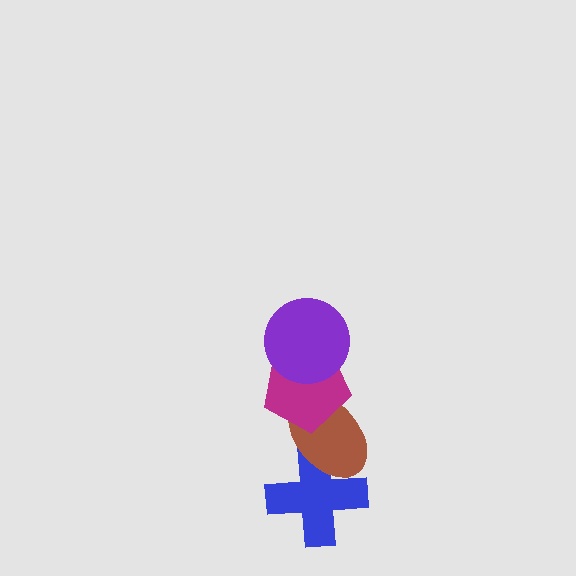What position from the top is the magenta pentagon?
The magenta pentagon is 2nd from the top.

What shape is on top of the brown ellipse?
The magenta pentagon is on top of the brown ellipse.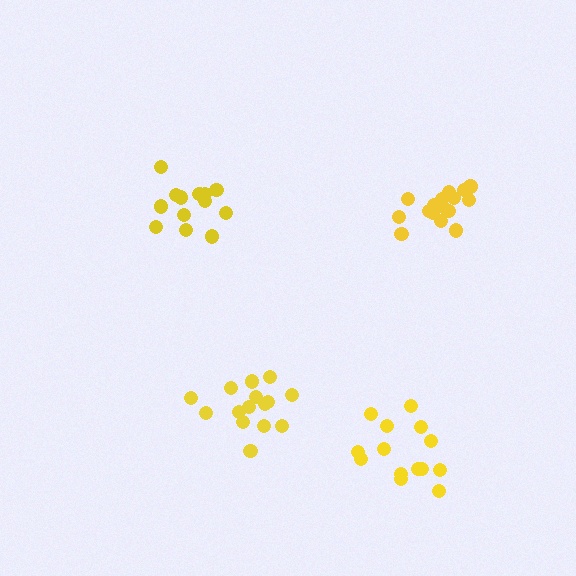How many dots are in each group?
Group 1: 16 dots, Group 2: 13 dots, Group 3: 14 dots, Group 4: 15 dots (58 total).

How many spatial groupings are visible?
There are 4 spatial groupings.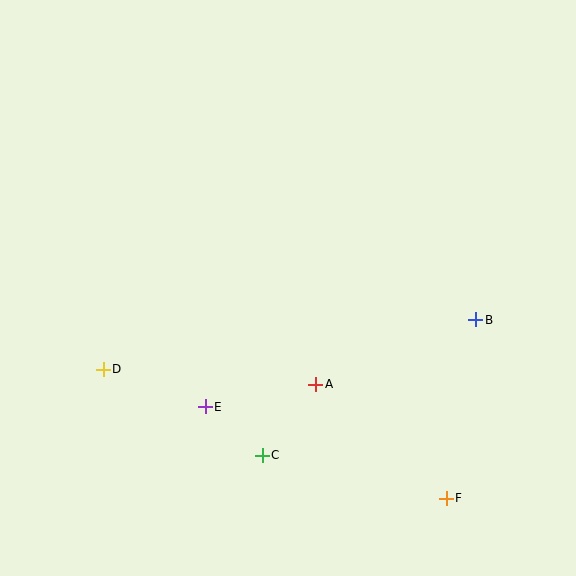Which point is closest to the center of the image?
Point A at (316, 384) is closest to the center.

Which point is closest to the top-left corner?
Point D is closest to the top-left corner.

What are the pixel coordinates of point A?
Point A is at (316, 384).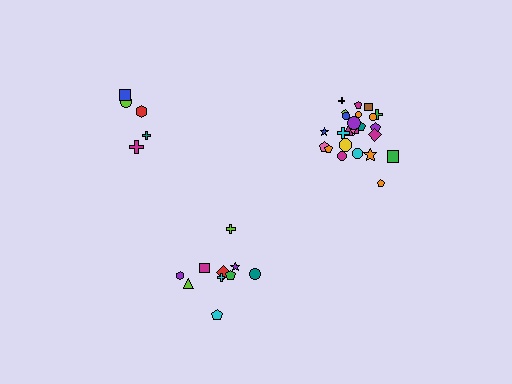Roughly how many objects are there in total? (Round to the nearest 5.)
Roughly 40 objects in total.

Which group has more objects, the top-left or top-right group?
The top-right group.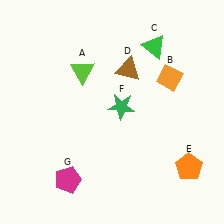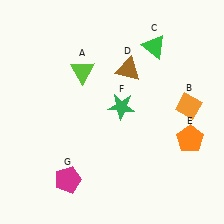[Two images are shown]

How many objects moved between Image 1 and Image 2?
2 objects moved between the two images.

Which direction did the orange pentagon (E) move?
The orange pentagon (E) moved up.